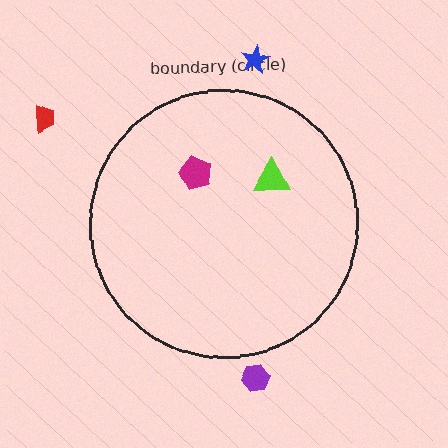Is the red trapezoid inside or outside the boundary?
Outside.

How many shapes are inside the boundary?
2 inside, 3 outside.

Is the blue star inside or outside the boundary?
Outside.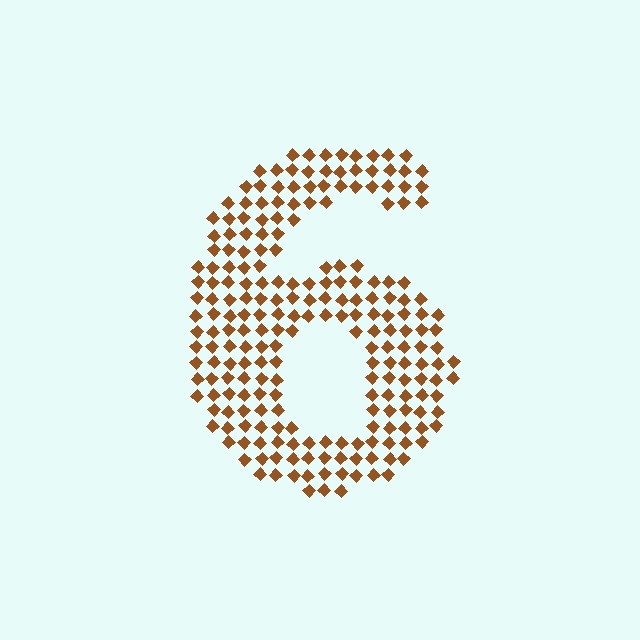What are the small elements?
The small elements are diamonds.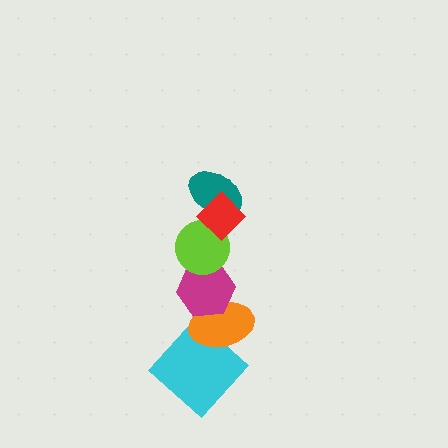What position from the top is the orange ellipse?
The orange ellipse is 5th from the top.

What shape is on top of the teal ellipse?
The red diamond is on top of the teal ellipse.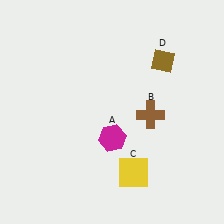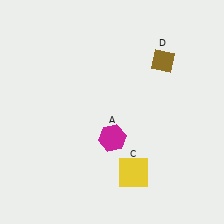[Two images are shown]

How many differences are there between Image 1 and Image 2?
There is 1 difference between the two images.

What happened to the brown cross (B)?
The brown cross (B) was removed in Image 2. It was in the bottom-right area of Image 1.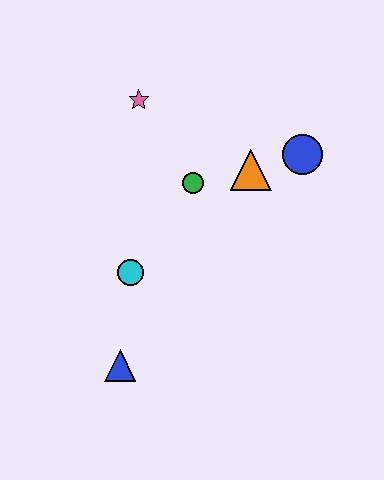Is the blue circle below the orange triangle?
No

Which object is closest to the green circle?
The orange triangle is closest to the green circle.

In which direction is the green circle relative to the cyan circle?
The green circle is above the cyan circle.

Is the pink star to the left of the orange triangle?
Yes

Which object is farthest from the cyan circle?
The blue circle is farthest from the cyan circle.